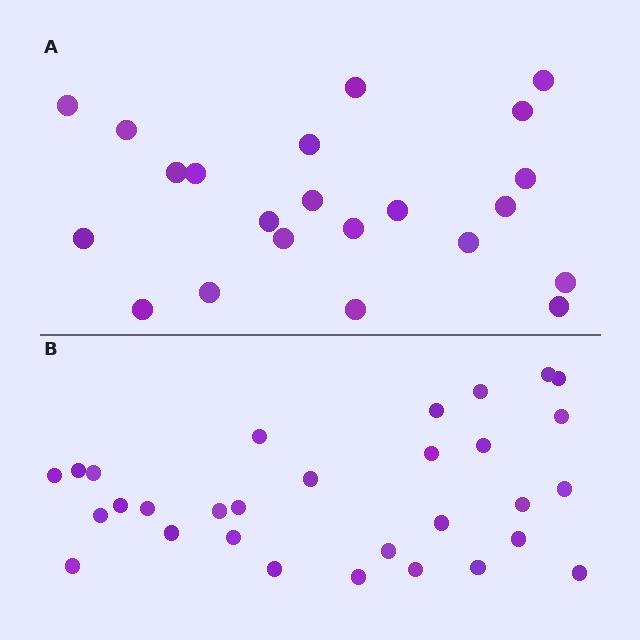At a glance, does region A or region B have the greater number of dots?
Region B (the bottom region) has more dots.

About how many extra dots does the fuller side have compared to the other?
Region B has roughly 8 or so more dots than region A.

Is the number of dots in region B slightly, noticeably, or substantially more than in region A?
Region B has noticeably more, but not dramatically so. The ratio is roughly 1.4 to 1.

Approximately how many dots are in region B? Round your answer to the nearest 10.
About 30 dots.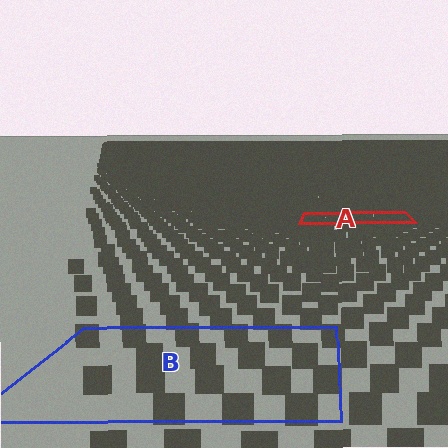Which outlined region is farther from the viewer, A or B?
Region A is farther from the viewer — the texture elements inside it appear smaller and more densely packed.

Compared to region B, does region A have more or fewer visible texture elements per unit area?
Region A has more texture elements per unit area — they are packed more densely because it is farther away.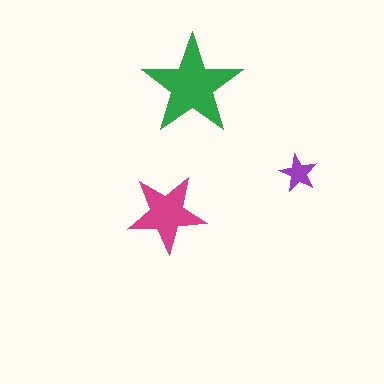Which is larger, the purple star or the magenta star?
The magenta one.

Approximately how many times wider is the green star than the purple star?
About 2.5 times wider.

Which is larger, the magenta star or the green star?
The green one.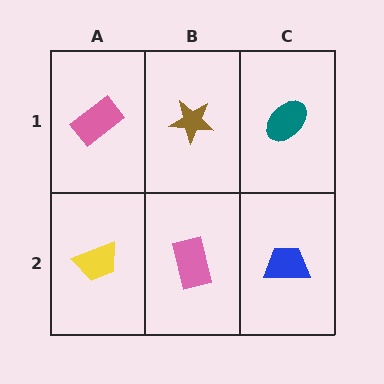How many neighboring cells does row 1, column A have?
2.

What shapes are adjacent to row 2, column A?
A pink rectangle (row 1, column A), a pink rectangle (row 2, column B).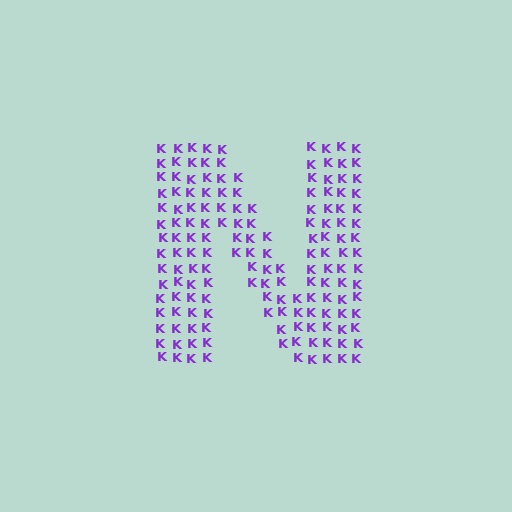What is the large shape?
The large shape is the letter N.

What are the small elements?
The small elements are letter K's.